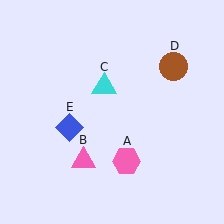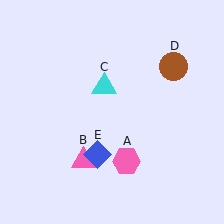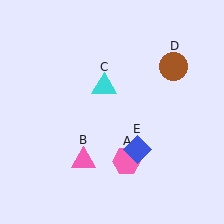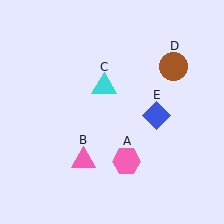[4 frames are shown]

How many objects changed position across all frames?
1 object changed position: blue diamond (object E).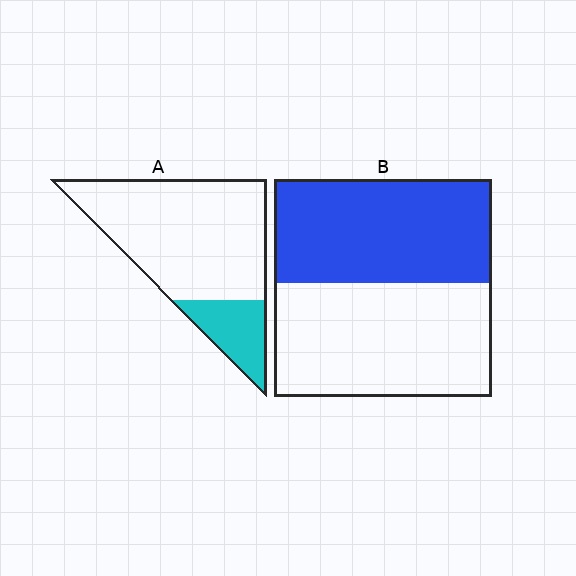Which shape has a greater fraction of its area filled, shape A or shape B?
Shape B.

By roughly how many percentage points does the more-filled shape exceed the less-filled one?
By roughly 30 percentage points (B over A).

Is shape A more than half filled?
No.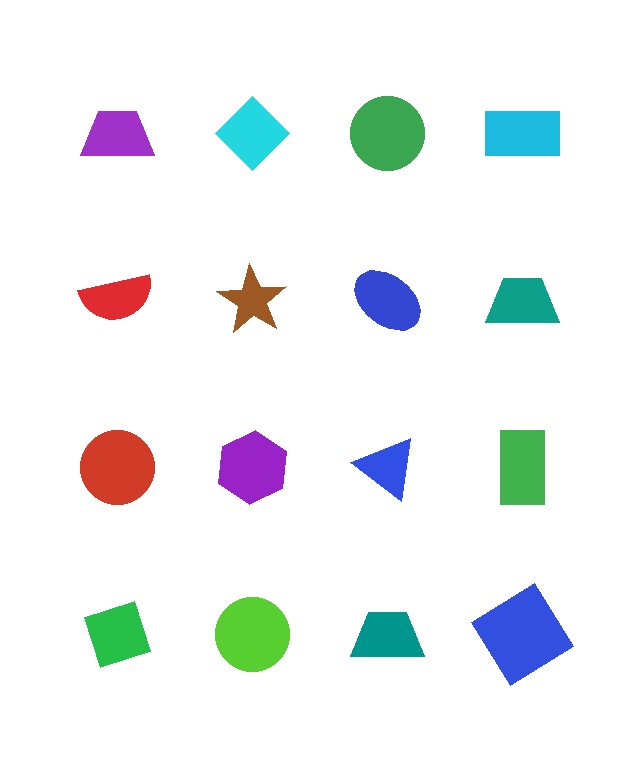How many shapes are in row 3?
4 shapes.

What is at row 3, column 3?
A blue triangle.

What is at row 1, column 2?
A cyan diamond.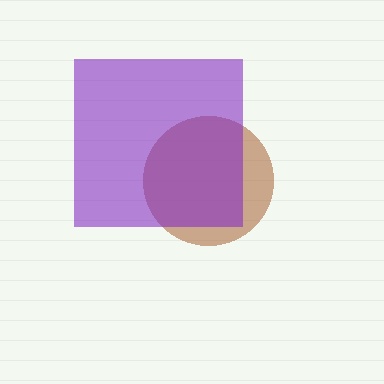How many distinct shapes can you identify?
There are 2 distinct shapes: a brown circle, a purple square.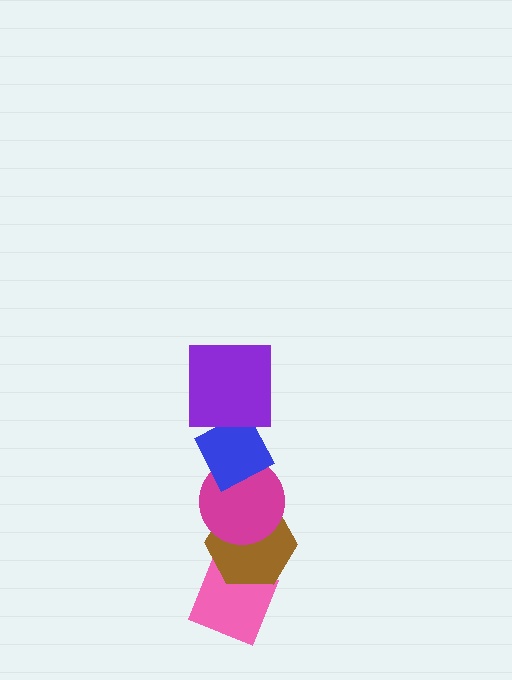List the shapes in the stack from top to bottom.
From top to bottom: the purple square, the blue diamond, the magenta circle, the brown hexagon, the pink diamond.